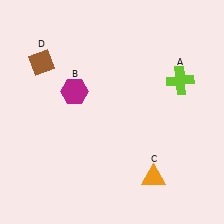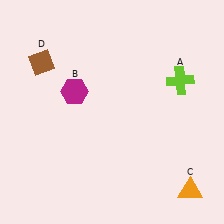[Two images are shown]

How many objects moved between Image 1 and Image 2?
1 object moved between the two images.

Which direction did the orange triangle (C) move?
The orange triangle (C) moved right.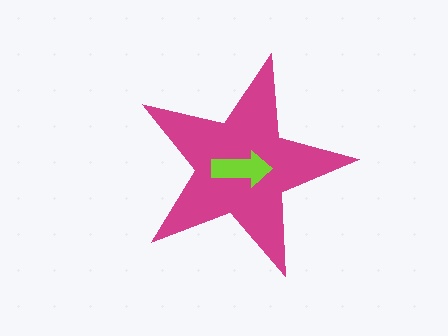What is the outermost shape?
The magenta star.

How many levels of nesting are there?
2.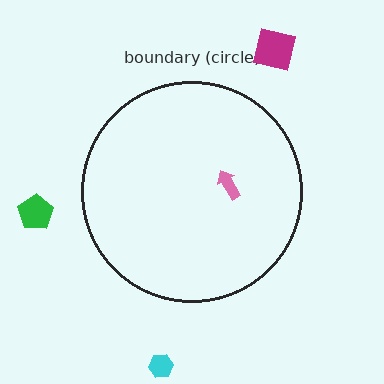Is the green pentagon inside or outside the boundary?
Outside.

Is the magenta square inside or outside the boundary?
Outside.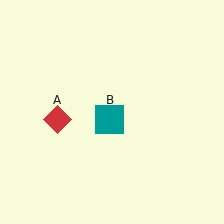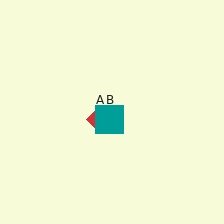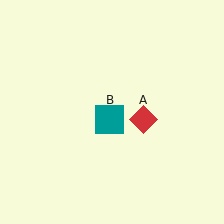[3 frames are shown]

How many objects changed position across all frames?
1 object changed position: red diamond (object A).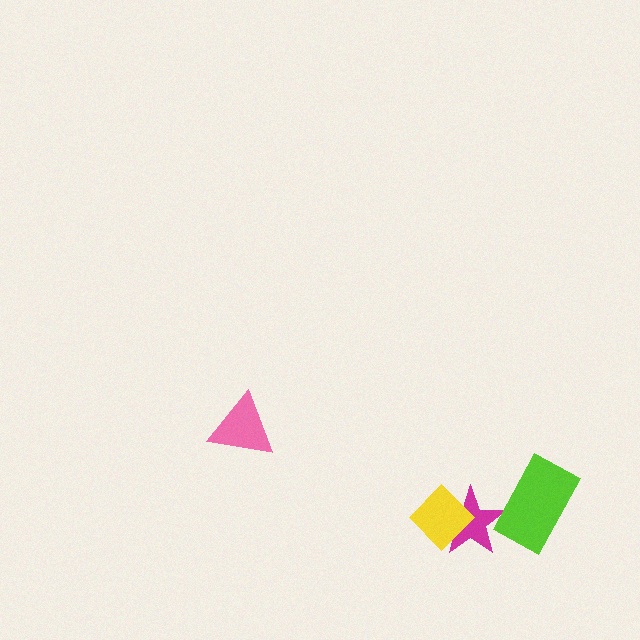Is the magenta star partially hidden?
Yes, it is partially covered by another shape.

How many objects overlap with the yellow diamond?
1 object overlaps with the yellow diamond.